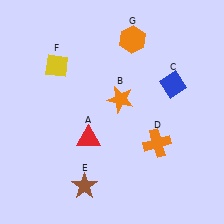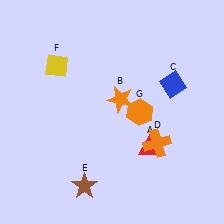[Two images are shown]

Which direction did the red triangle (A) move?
The red triangle (A) moved right.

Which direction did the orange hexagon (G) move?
The orange hexagon (G) moved down.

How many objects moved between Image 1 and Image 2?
2 objects moved between the two images.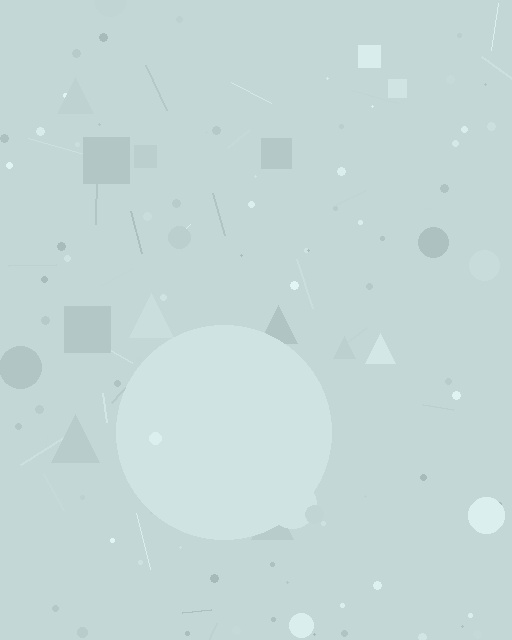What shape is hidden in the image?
A circle is hidden in the image.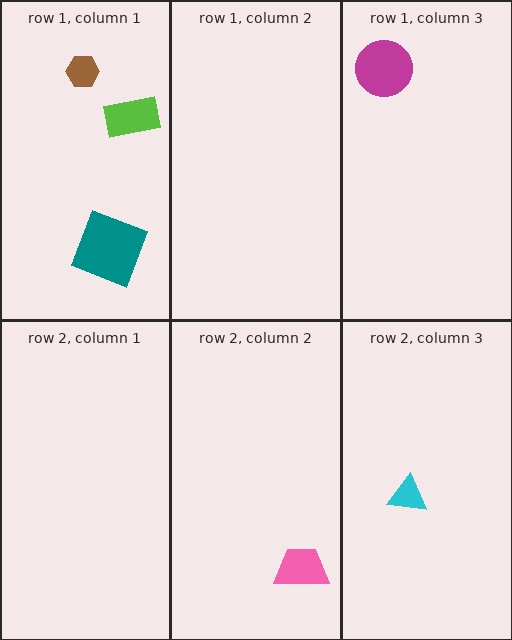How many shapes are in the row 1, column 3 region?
1.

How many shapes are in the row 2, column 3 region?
1.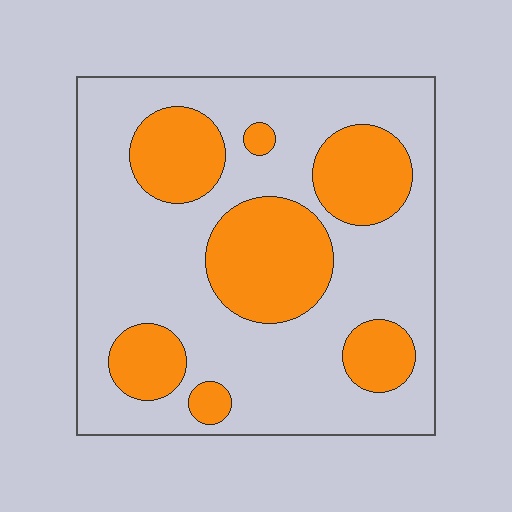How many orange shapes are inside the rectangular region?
7.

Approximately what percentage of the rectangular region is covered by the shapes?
Approximately 30%.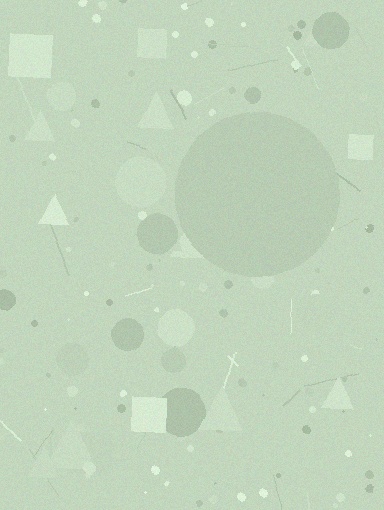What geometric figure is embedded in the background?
A circle is embedded in the background.